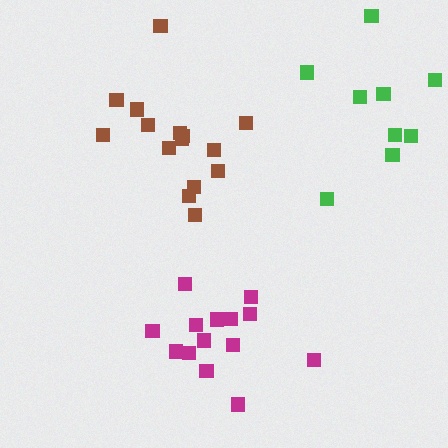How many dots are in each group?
Group 1: 14 dots, Group 2: 9 dots, Group 3: 15 dots (38 total).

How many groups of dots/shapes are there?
There are 3 groups.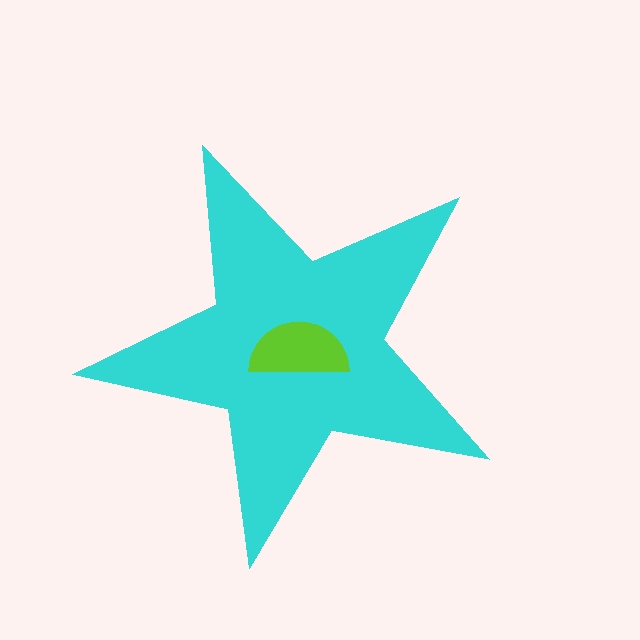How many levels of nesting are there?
2.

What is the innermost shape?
The lime semicircle.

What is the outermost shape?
The cyan star.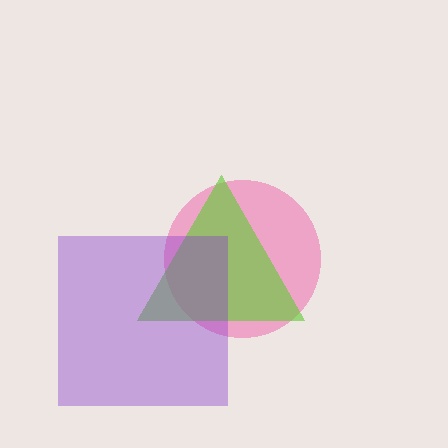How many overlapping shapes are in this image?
There are 3 overlapping shapes in the image.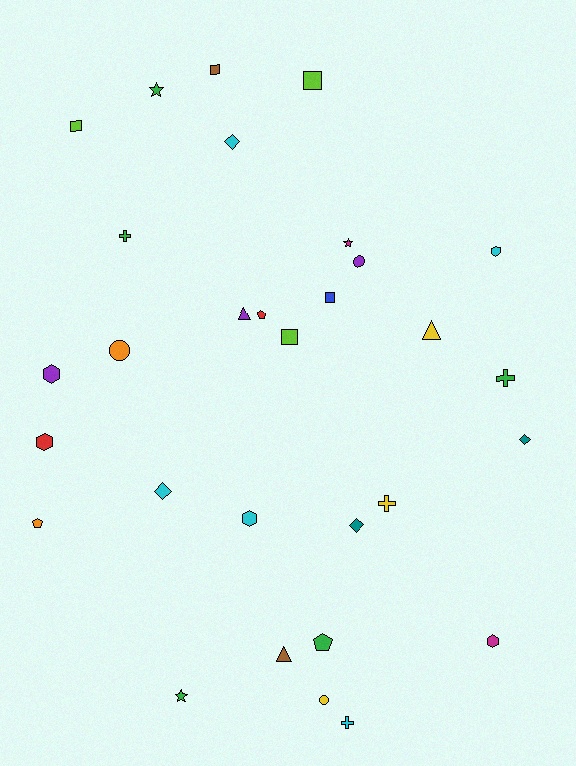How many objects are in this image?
There are 30 objects.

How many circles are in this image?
There are 3 circles.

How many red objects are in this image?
There are 2 red objects.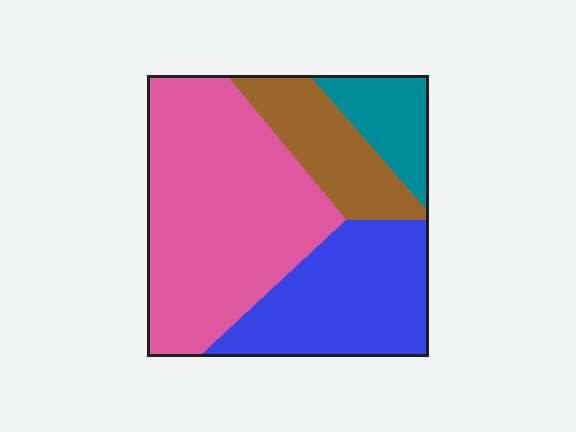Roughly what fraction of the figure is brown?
Brown takes up about one sixth (1/6) of the figure.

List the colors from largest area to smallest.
From largest to smallest: pink, blue, brown, teal.